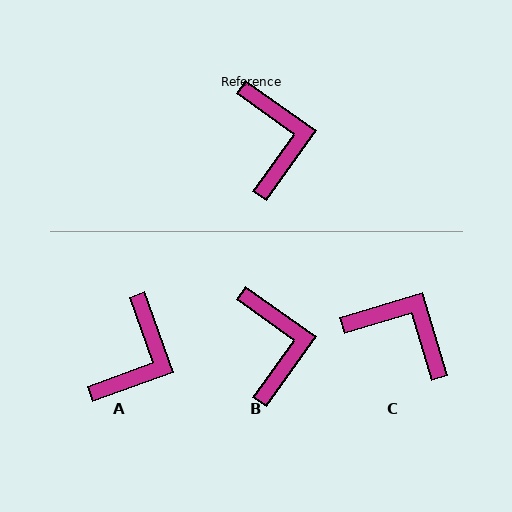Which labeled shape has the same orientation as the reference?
B.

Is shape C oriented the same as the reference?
No, it is off by about 52 degrees.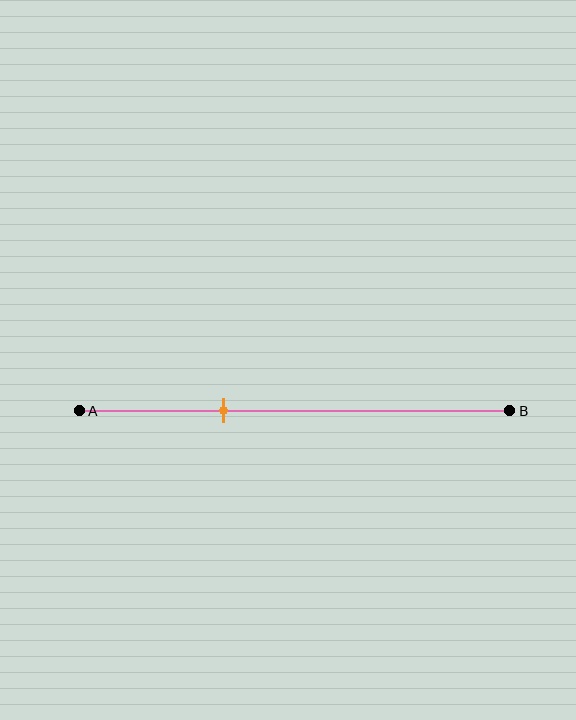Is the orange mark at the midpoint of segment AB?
No, the mark is at about 35% from A, not at the 50% midpoint.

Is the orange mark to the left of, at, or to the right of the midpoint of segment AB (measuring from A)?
The orange mark is to the left of the midpoint of segment AB.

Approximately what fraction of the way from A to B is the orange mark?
The orange mark is approximately 35% of the way from A to B.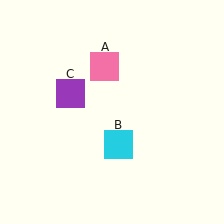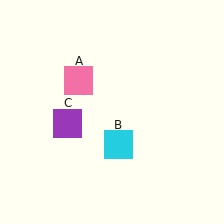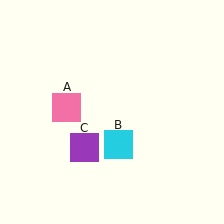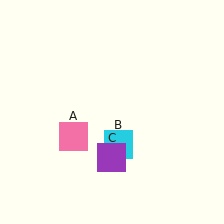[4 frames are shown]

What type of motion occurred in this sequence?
The pink square (object A), purple square (object C) rotated counterclockwise around the center of the scene.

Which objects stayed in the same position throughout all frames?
Cyan square (object B) remained stationary.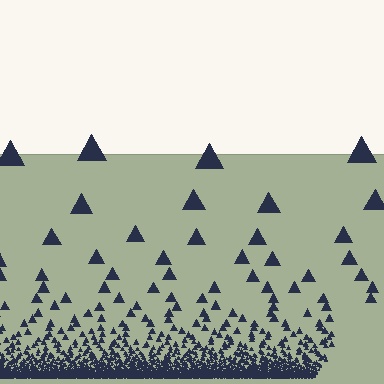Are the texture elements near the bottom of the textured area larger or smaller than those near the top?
Smaller. The gradient is inverted — elements near the bottom are smaller and denser.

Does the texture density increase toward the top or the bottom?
Density increases toward the bottom.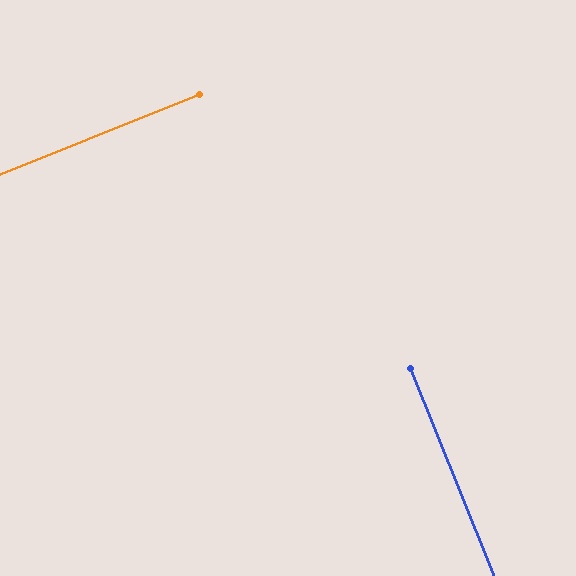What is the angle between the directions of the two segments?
Approximately 90 degrees.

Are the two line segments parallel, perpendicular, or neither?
Perpendicular — they meet at approximately 90°.